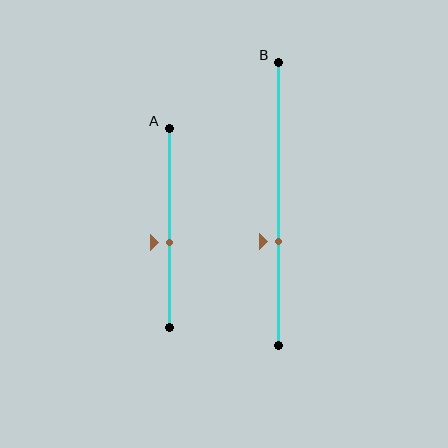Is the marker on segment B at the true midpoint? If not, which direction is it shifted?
No, the marker on segment B is shifted downward by about 13% of the segment length.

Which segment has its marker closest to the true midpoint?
Segment A has its marker closest to the true midpoint.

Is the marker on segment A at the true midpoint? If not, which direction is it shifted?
No, the marker on segment A is shifted downward by about 7% of the segment length.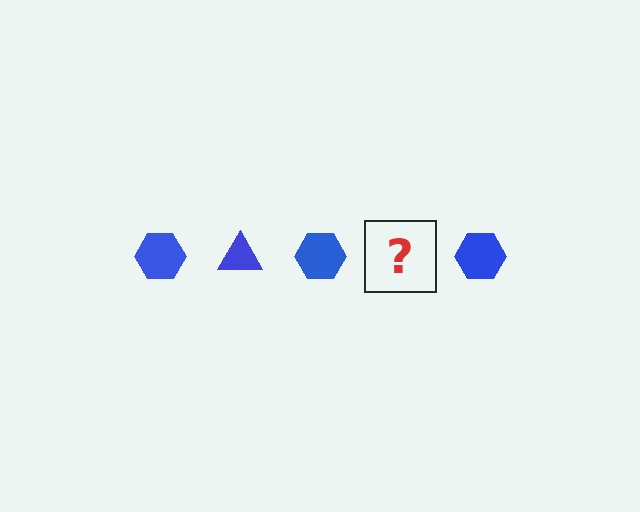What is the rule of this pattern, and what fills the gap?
The rule is that the pattern cycles through hexagon, triangle shapes in blue. The gap should be filled with a blue triangle.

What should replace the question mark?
The question mark should be replaced with a blue triangle.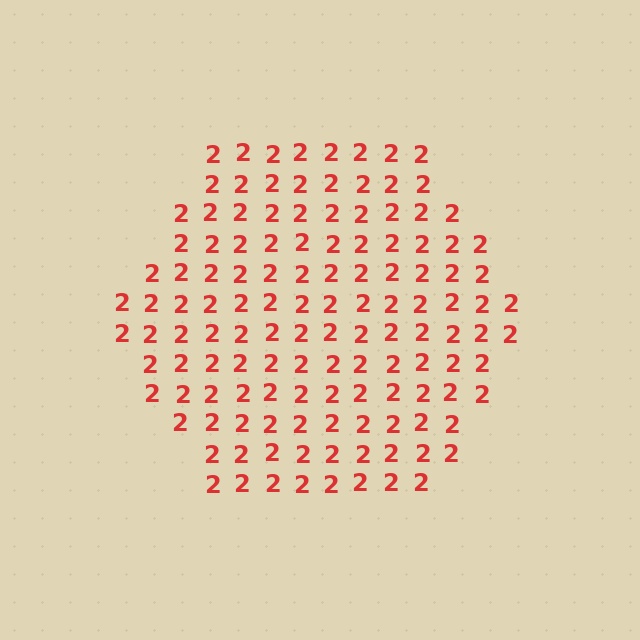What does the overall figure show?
The overall figure shows a hexagon.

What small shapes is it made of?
It is made of small digit 2's.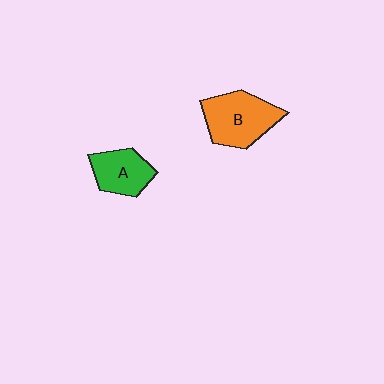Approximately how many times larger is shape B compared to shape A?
Approximately 1.4 times.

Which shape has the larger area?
Shape B (orange).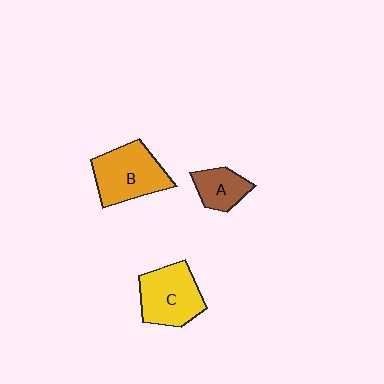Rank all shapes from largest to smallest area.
From largest to smallest: B (orange), C (yellow), A (brown).